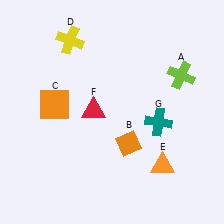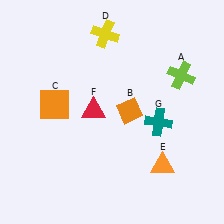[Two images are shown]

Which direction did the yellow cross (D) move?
The yellow cross (D) moved right.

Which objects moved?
The objects that moved are: the orange diamond (B), the yellow cross (D).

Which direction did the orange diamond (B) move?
The orange diamond (B) moved up.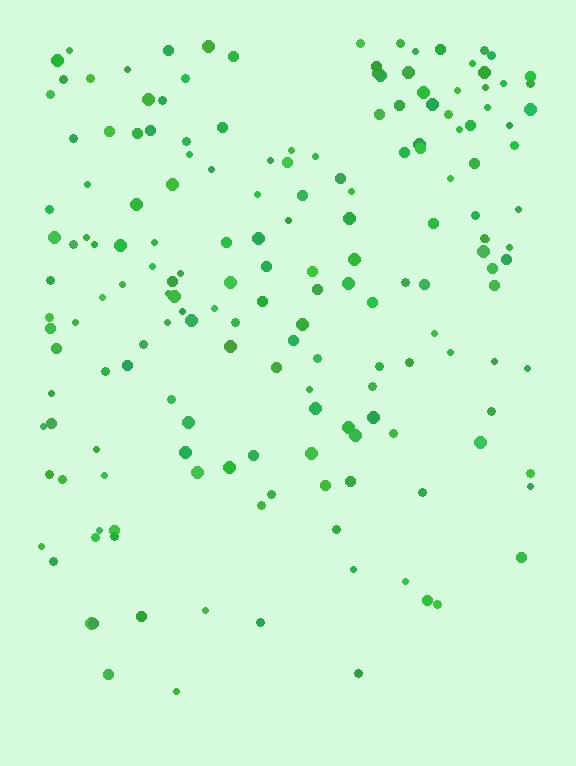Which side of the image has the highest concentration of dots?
The top.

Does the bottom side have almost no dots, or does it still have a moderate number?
Still a moderate number, just noticeably fewer than the top.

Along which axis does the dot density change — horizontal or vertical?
Vertical.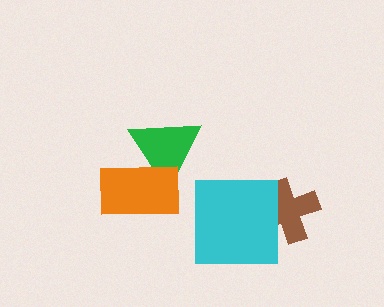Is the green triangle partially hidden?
Yes, it is partially covered by another shape.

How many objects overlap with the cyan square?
1 object overlaps with the cyan square.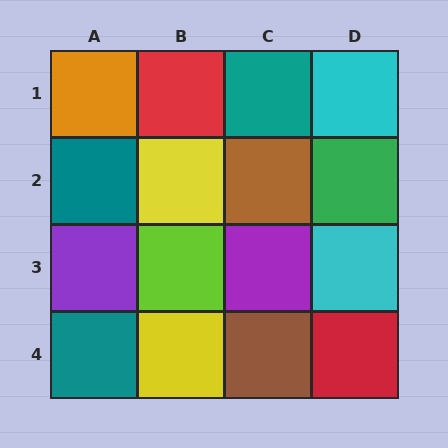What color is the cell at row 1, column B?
Red.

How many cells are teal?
3 cells are teal.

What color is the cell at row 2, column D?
Green.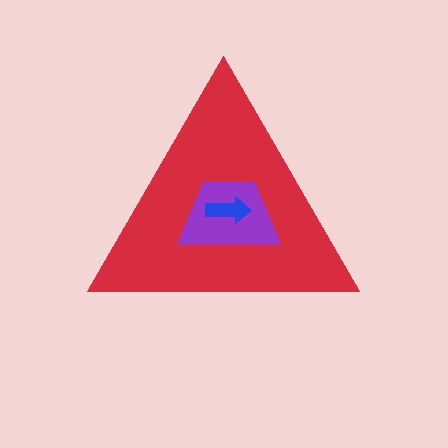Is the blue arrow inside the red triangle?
Yes.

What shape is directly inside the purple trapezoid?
The blue arrow.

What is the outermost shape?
The red triangle.